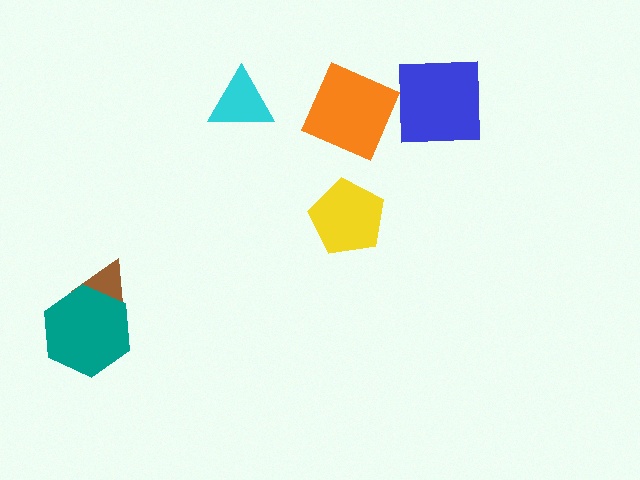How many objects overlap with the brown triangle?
1 object overlaps with the brown triangle.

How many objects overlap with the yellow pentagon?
0 objects overlap with the yellow pentagon.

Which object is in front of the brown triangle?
The teal hexagon is in front of the brown triangle.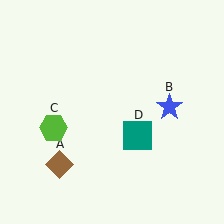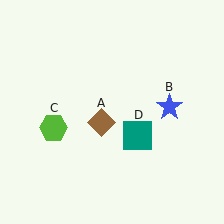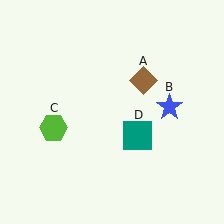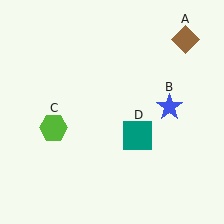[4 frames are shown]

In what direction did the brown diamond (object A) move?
The brown diamond (object A) moved up and to the right.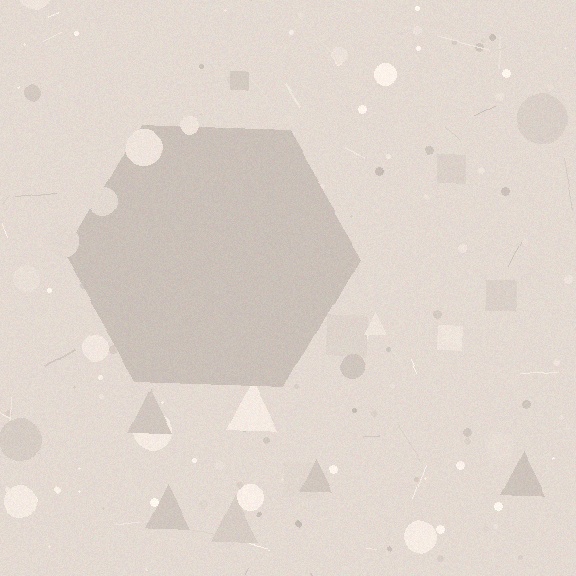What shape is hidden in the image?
A hexagon is hidden in the image.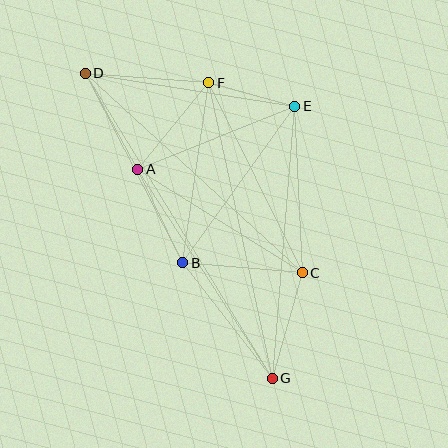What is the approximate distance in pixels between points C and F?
The distance between C and F is approximately 212 pixels.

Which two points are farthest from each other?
Points D and G are farthest from each other.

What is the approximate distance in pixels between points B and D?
The distance between B and D is approximately 213 pixels.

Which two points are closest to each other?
Points E and F are closest to each other.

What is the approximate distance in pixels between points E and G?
The distance between E and G is approximately 273 pixels.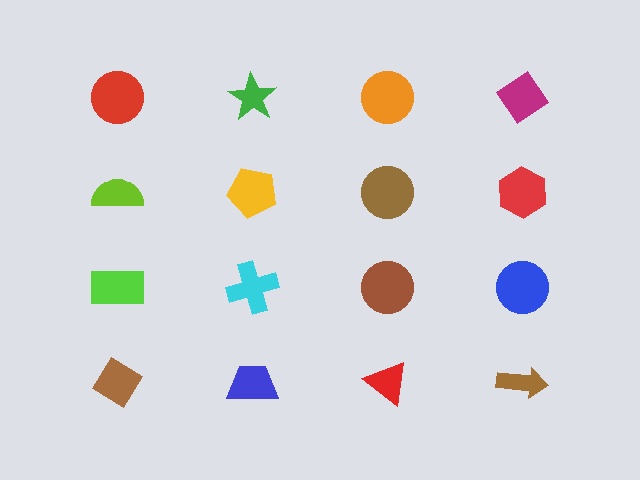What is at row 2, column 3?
A brown circle.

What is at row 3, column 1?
A lime rectangle.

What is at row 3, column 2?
A cyan cross.